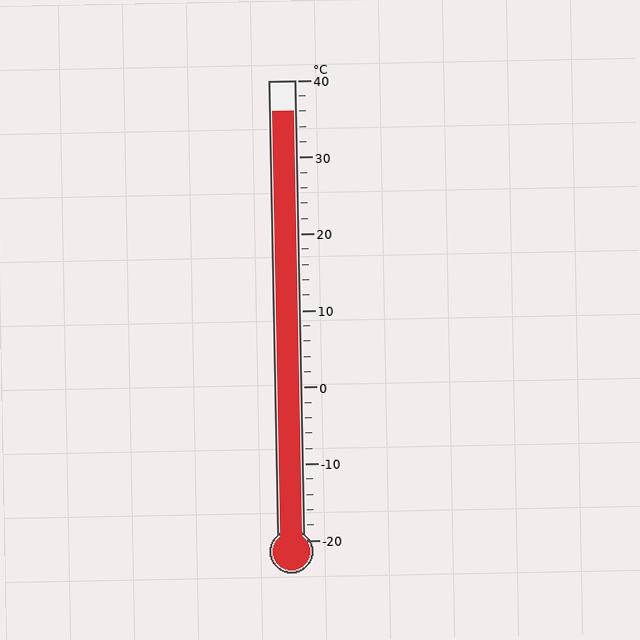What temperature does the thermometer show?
The thermometer shows approximately 36°C.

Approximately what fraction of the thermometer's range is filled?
The thermometer is filled to approximately 95% of its range.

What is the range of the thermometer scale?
The thermometer scale ranges from -20°C to 40°C.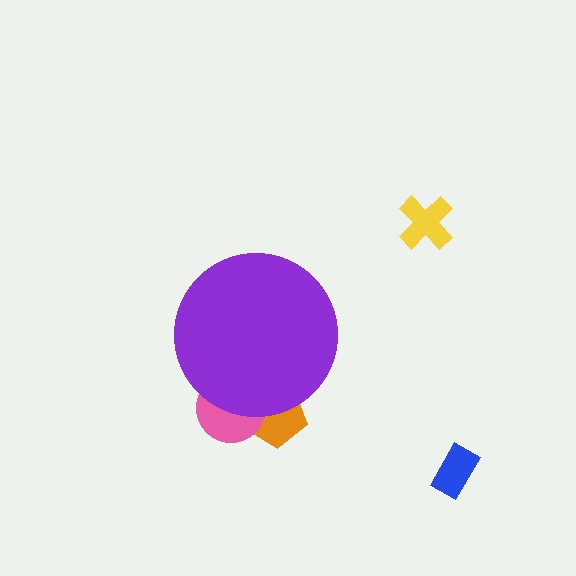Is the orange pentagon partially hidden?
Yes, the orange pentagon is partially hidden behind the purple circle.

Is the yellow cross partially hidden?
No, the yellow cross is fully visible.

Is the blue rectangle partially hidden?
No, the blue rectangle is fully visible.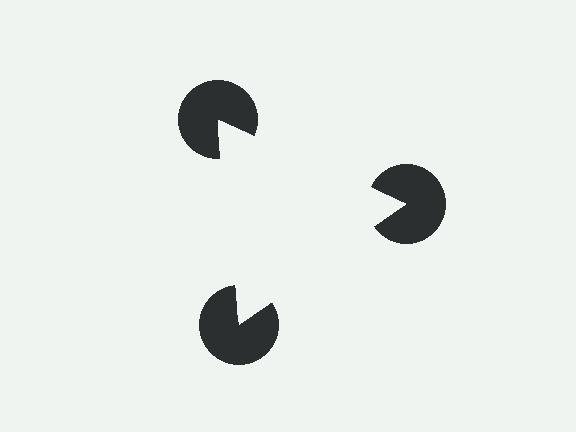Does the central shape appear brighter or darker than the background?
It typically appears slightly brighter than the background, even though no actual brightness change is drawn.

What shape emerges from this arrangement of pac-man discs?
An illusory triangle — its edges are inferred from the aligned wedge cuts in the pac-man discs, not physically drawn.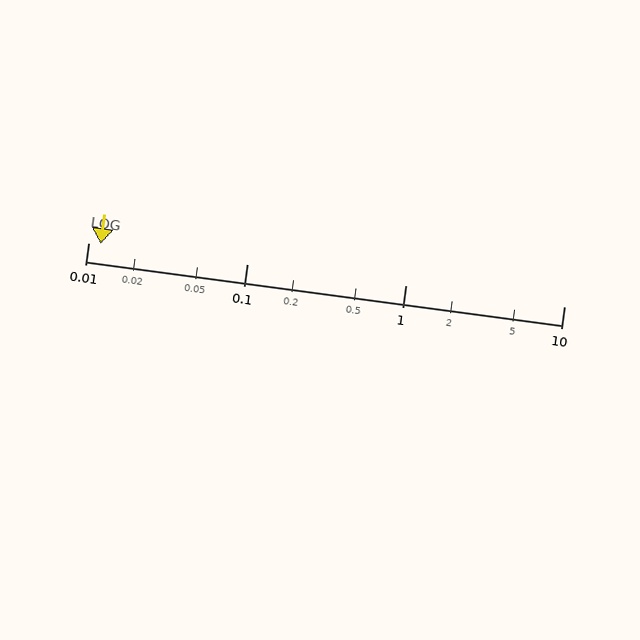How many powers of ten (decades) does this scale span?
The scale spans 3 decades, from 0.01 to 10.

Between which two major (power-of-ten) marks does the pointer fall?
The pointer is between 0.01 and 0.1.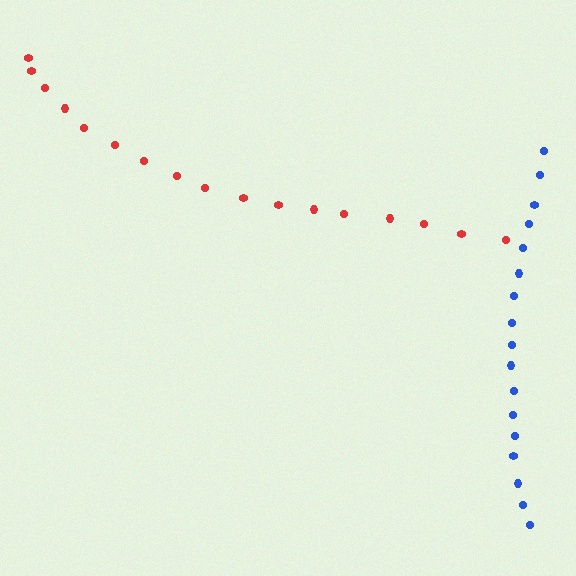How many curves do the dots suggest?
There are 2 distinct paths.